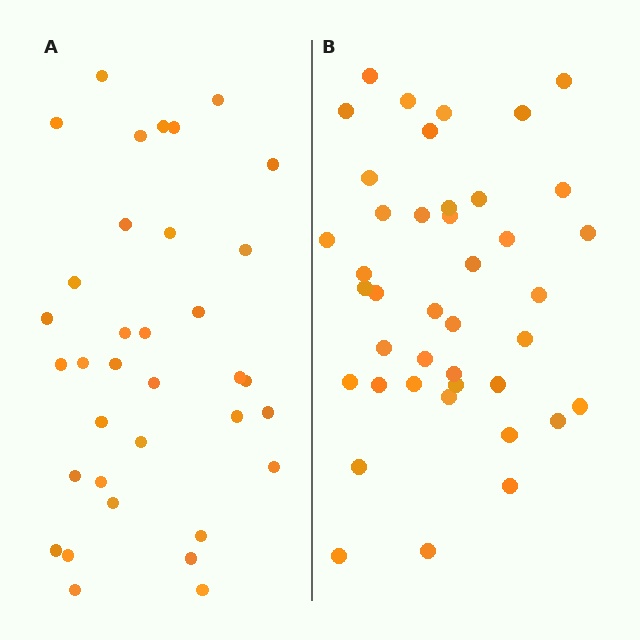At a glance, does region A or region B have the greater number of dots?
Region B (the right region) has more dots.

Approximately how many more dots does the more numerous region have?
Region B has about 6 more dots than region A.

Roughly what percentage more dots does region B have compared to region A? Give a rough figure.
About 15% more.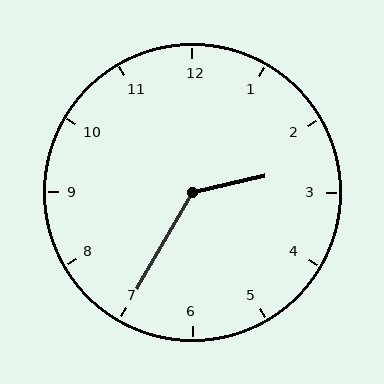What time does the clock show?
2:35.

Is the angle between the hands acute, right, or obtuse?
It is obtuse.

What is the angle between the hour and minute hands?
Approximately 132 degrees.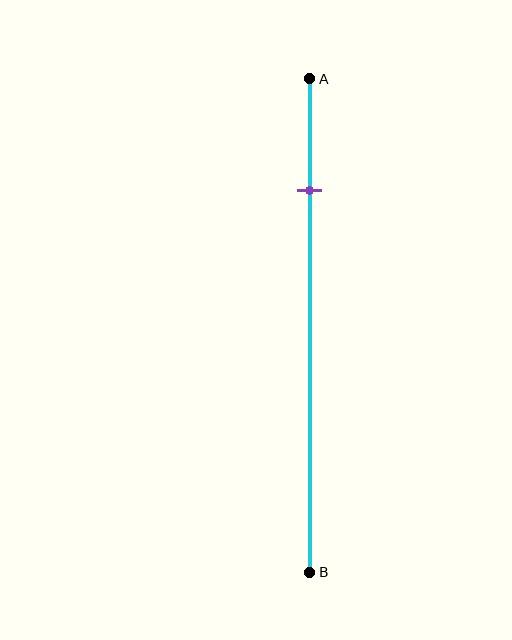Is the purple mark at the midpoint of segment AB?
No, the mark is at about 25% from A, not at the 50% midpoint.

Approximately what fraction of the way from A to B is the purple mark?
The purple mark is approximately 25% of the way from A to B.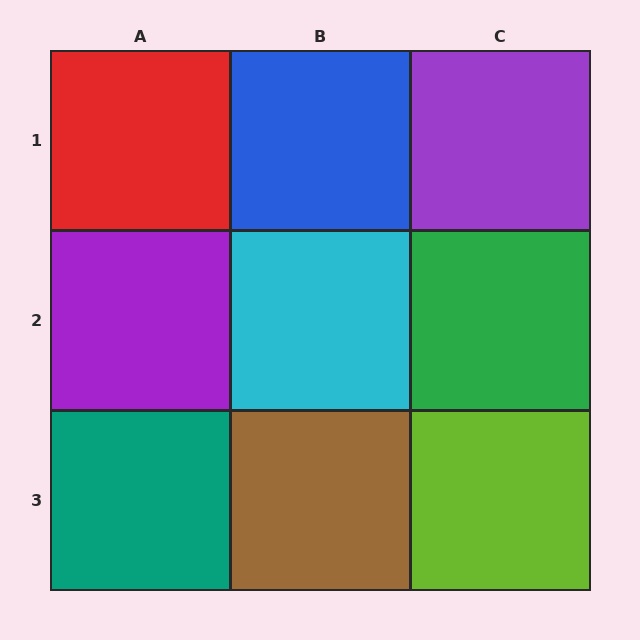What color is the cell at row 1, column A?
Red.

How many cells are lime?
1 cell is lime.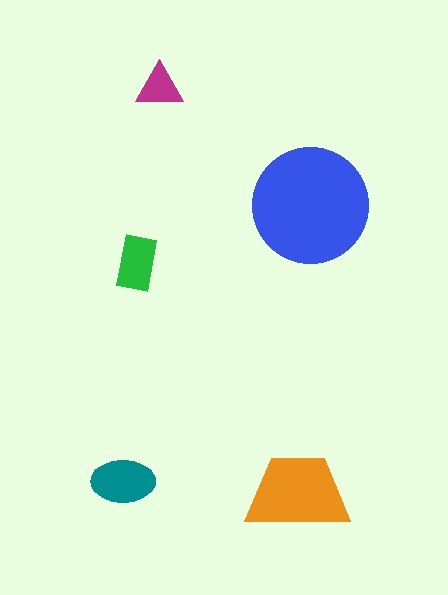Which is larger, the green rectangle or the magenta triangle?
The green rectangle.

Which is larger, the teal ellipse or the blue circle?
The blue circle.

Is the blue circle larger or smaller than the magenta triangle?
Larger.